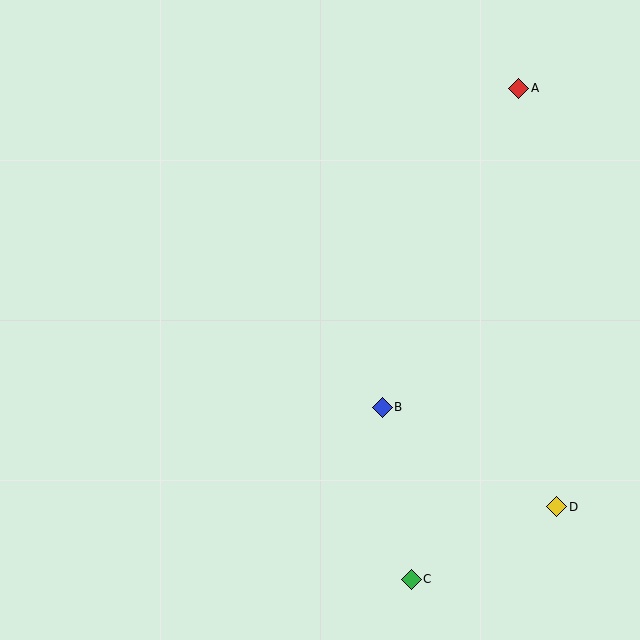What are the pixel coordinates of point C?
Point C is at (411, 579).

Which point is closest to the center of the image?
Point B at (382, 407) is closest to the center.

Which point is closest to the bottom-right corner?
Point D is closest to the bottom-right corner.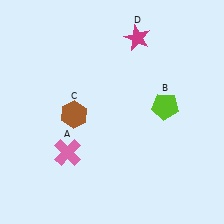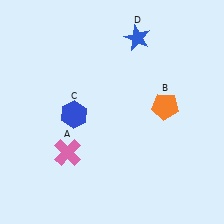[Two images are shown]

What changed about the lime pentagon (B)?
In Image 1, B is lime. In Image 2, it changed to orange.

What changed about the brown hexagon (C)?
In Image 1, C is brown. In Image 2, it changed to blue.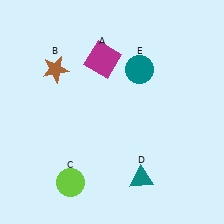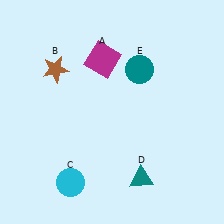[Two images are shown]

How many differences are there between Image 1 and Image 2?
There is 1 difference between the two images.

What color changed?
The circle (C) changed from lime in Image 1 to cyan in Image 2.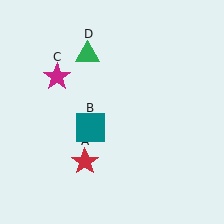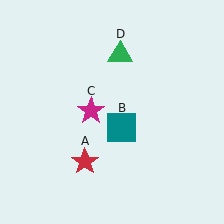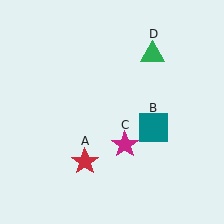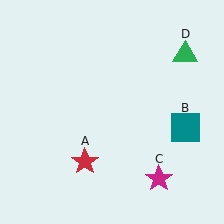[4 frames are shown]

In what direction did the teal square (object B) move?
The teal square (object B) moved right.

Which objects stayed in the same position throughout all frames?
Red star (object A) remained stationary.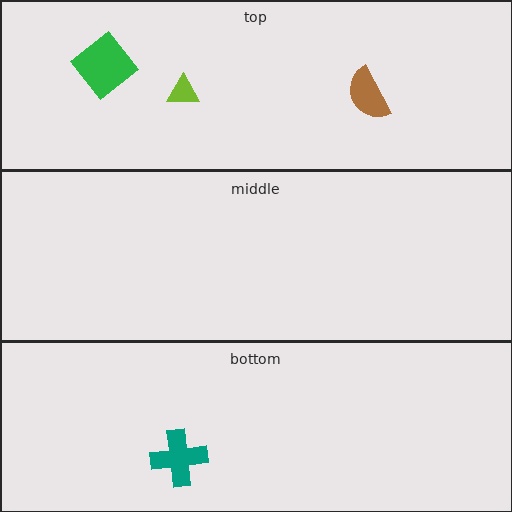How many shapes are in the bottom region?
1.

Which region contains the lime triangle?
The top region.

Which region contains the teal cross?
The bottom region.